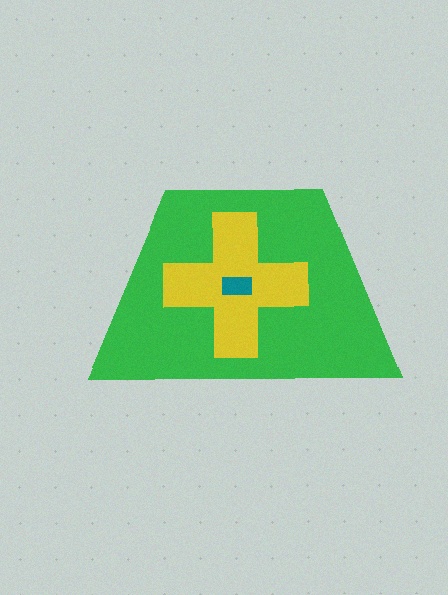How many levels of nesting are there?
3.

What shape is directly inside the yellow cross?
The teal rectangle.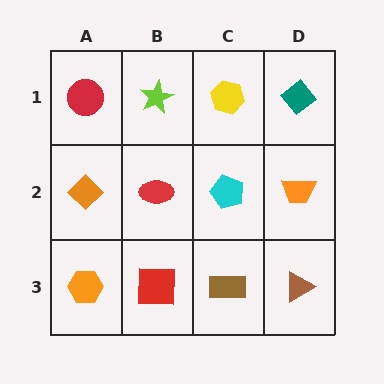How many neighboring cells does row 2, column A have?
3.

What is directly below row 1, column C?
A cyan pentagon.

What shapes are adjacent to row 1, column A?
An orange diamond (row 2, column A), a lime star (row 1, column B).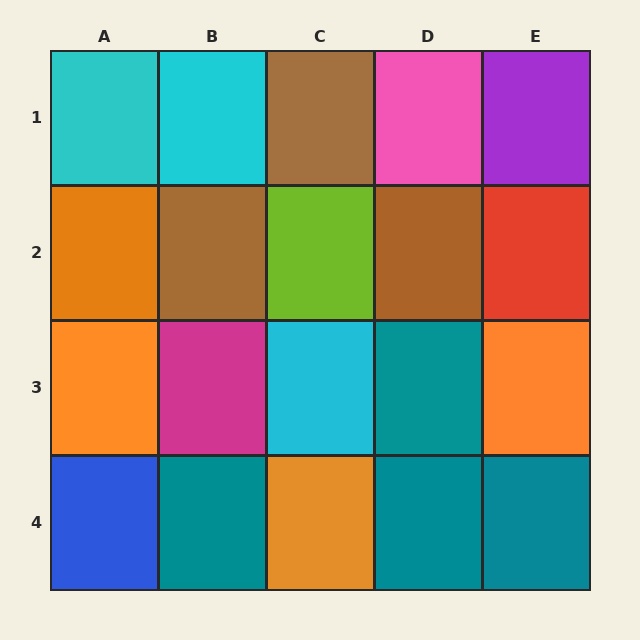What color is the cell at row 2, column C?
Lime.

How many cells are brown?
3 cells are brown.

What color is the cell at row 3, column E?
Orange.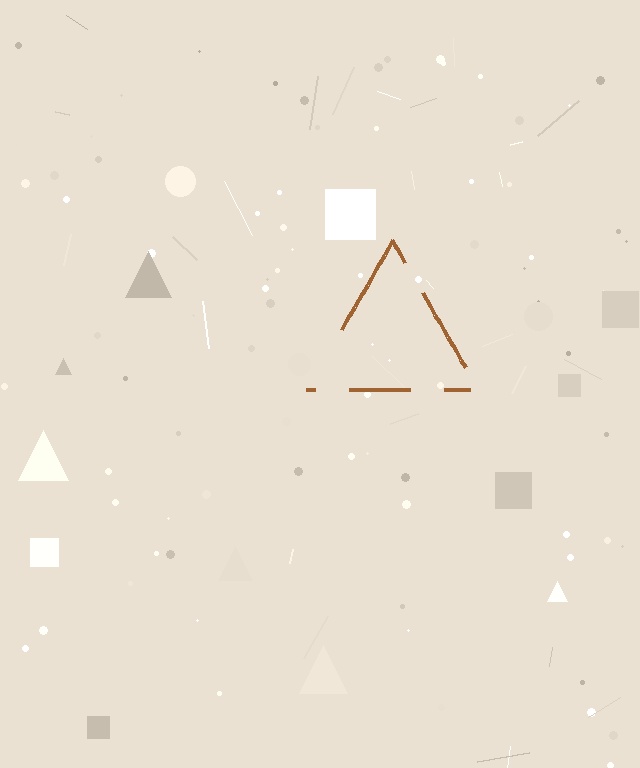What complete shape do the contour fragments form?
The contour fragments form a triangle.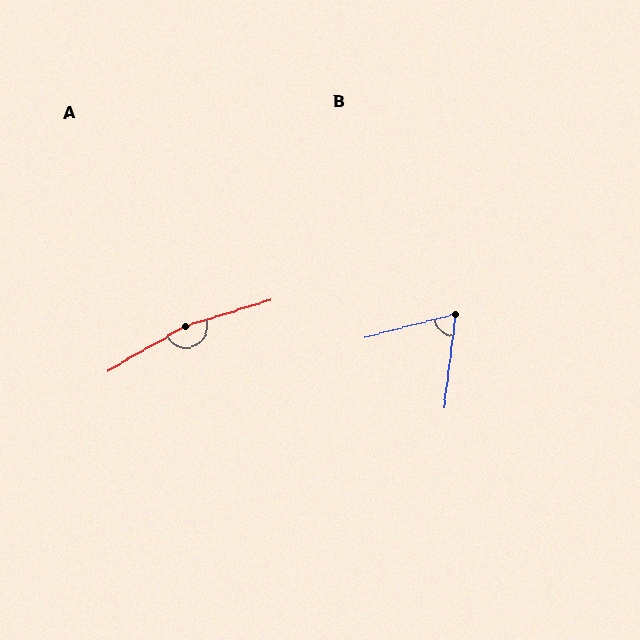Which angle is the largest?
A, at approximately 167 degrees.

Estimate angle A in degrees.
Approximately 167 degrees.